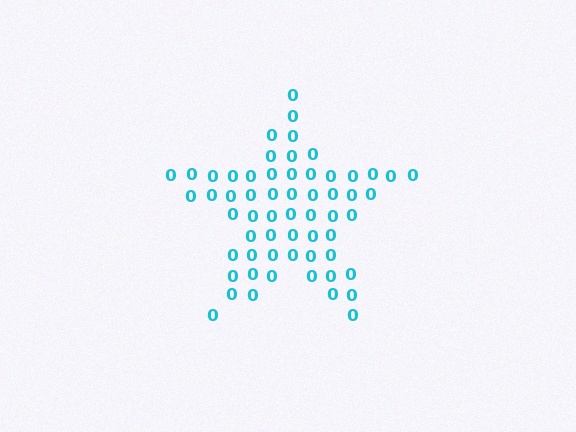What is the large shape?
The large shape is a star.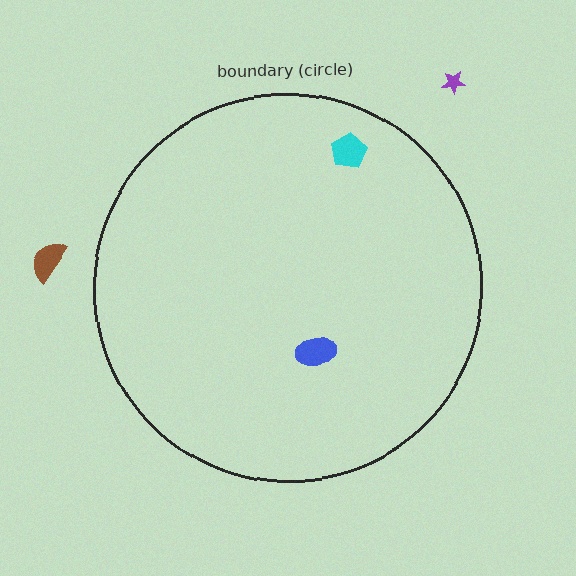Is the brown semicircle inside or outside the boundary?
Outside.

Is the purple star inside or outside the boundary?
Outside.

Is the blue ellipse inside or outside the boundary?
Inside.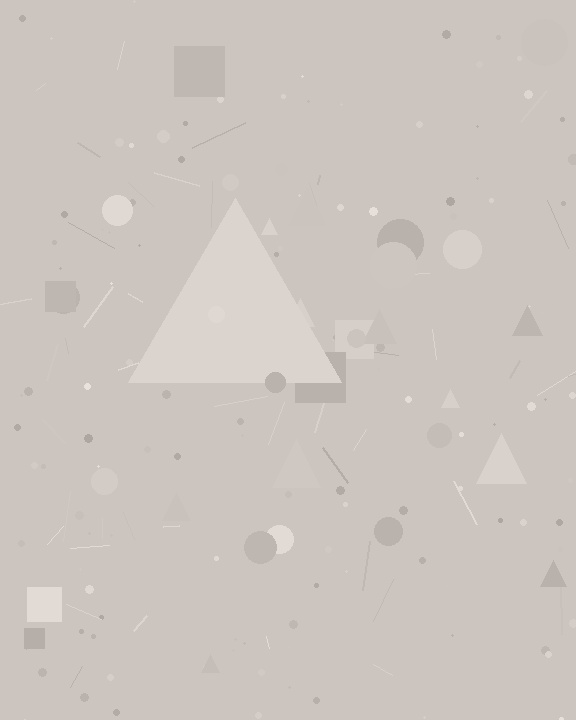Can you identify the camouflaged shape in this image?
The camouflaged shape is a triangle.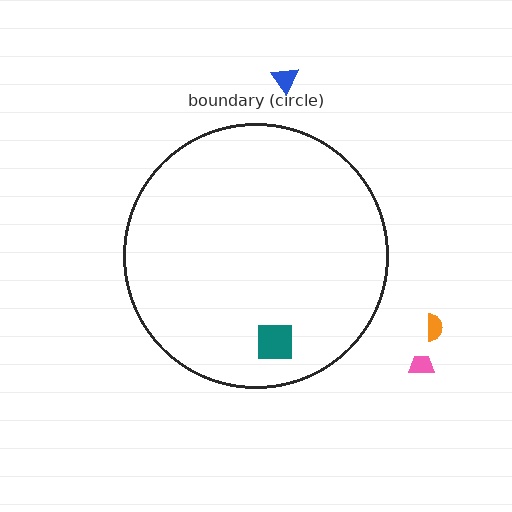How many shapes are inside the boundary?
1 inside, 3 outside.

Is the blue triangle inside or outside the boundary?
Outside.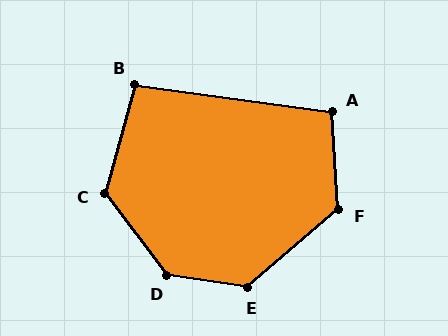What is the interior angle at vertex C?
Approximately 128 degrees (obtuse).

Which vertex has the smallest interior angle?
B, at approximately 98 degrees.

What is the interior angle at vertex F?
Approximately 127 degrees (obtuse).